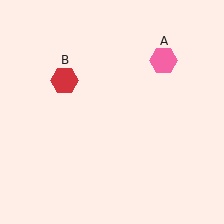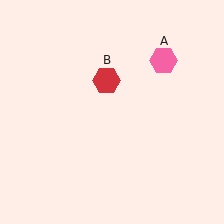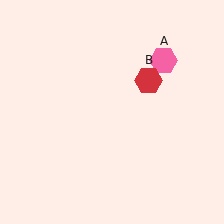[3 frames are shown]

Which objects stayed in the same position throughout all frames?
Pink hexagon (object A) remained stationary.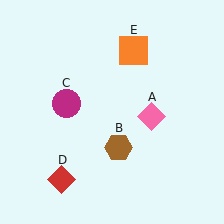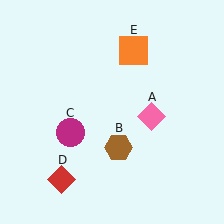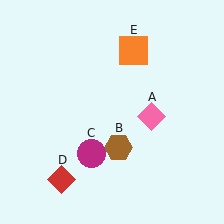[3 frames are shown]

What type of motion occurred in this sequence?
The magenta circle (object C) rotated counterclockwise around the center of the scene.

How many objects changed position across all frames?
1 object changed position: magenta circle (object C).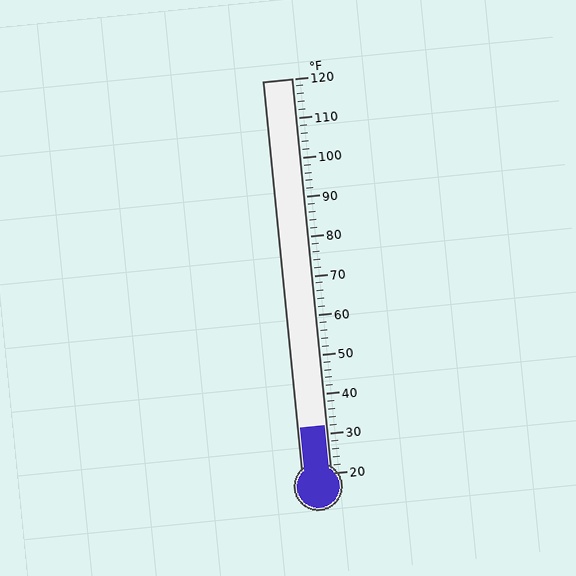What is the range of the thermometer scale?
The thermometer scale ranges from 20°F to 120°F.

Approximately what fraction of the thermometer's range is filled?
The thermometer is filled to approximately 10% of its range.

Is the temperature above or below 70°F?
The temperature is below 70°F.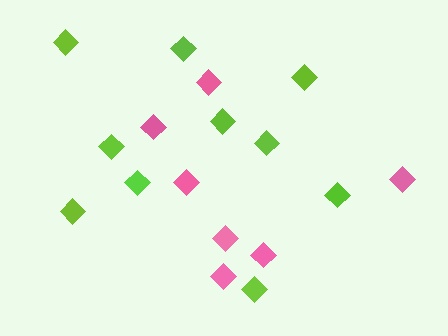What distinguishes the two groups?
There are 2 groups: one group of lime diamonds (10) and one group of pink diamonds (7).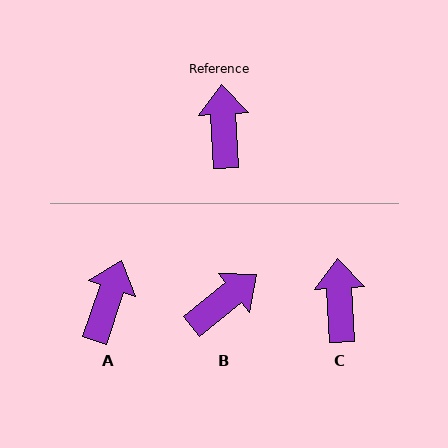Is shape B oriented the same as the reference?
No, it is off by about 54 degrees.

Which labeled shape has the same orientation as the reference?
C.